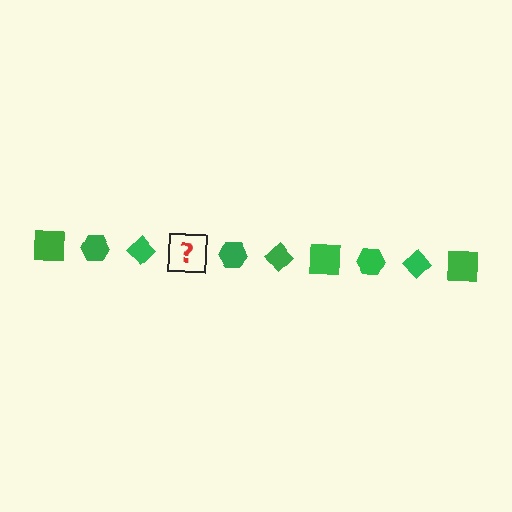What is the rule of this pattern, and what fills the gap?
The rule is that the pattern cycles through square, hexagon, diamond shapes in green. The gap should be filled with a green square.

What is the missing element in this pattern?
The missing element is a green square.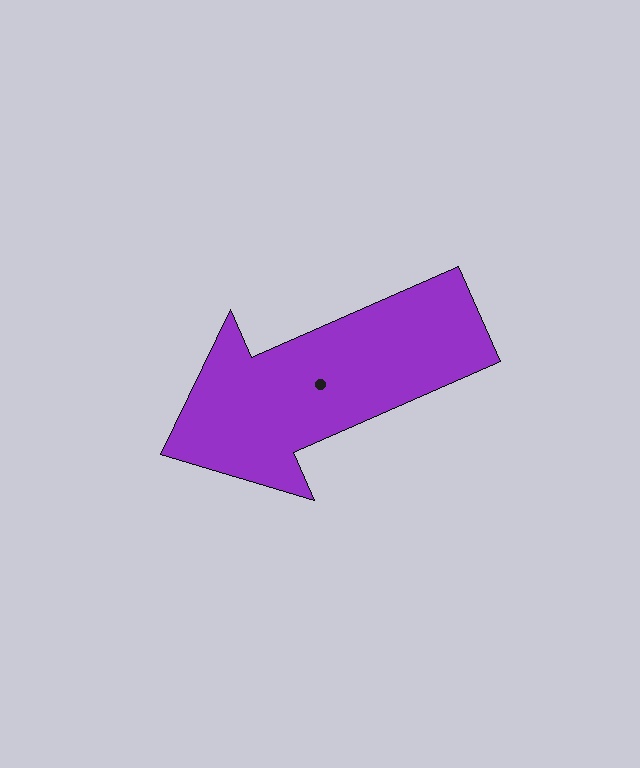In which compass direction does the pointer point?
Southwest.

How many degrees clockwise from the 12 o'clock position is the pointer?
Approximately 246 degrees.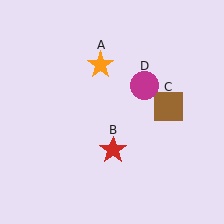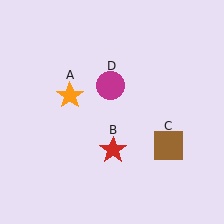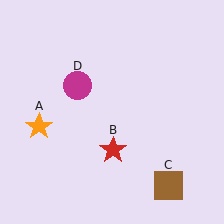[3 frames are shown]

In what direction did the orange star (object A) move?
The orange star (object A) moved down and to the left.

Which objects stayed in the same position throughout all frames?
Red star (object B) remained stationary.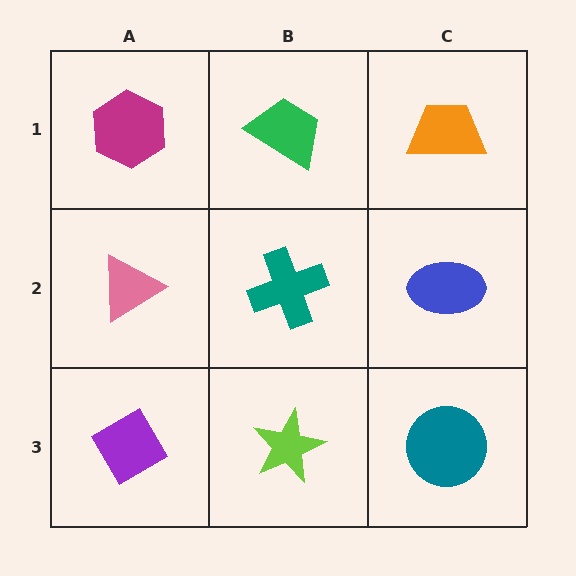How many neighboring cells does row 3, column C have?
2.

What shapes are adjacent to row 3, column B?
A teal cross (row 2, column B), a purple diamond (row 3, column A), a teal circle (row 3, column C).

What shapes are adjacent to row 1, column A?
A pink triangle (row 2, column A), a green trapezoid (row 1, column B).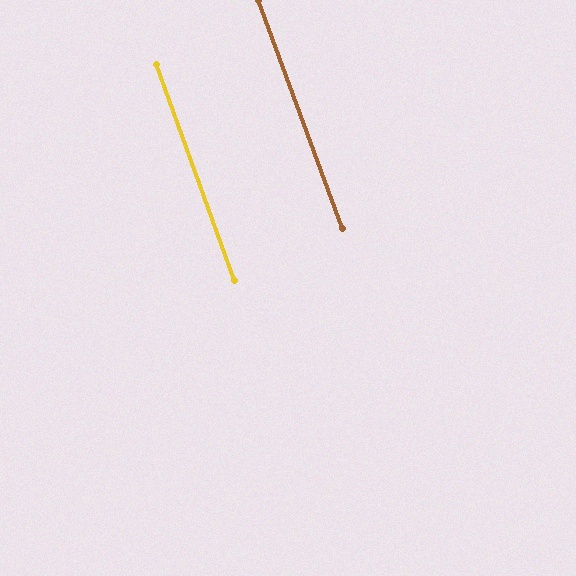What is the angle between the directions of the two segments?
Approximately 1 degree.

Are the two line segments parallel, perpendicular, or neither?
Parallel — their directions differ by only 0.6°.